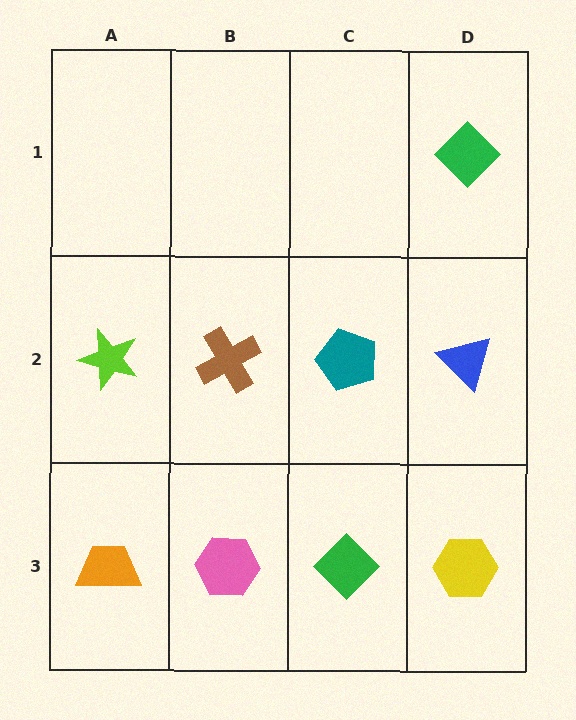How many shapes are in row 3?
4 shapes.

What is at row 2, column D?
A blue triangle.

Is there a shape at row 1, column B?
No, that cell is empty.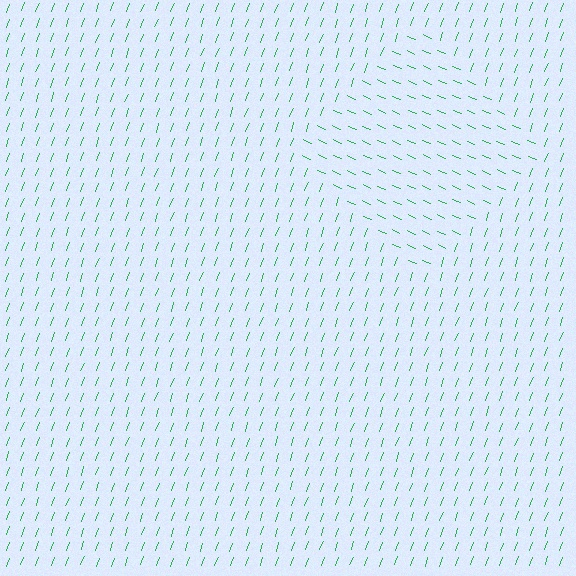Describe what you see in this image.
The image is filled with small green line segments. A diamond region in the image has lines oriented differently from the surrounding lines, creating a visible texture boundary.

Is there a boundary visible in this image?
Yes, there is a texture boundary formed by a change in line orientation.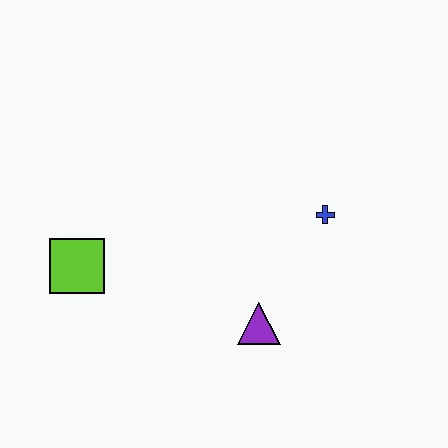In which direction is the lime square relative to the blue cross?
The lime square is to the left of the blue cross.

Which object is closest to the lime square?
The purple triangle is closest to the lime square.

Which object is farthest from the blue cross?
The lime square is farthest from the blue cross.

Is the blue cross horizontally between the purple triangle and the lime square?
No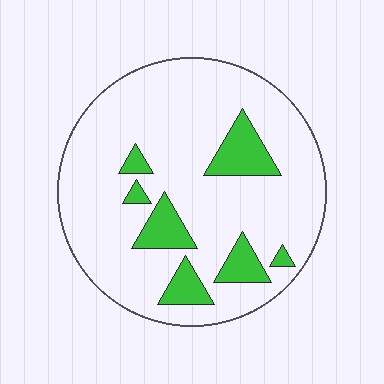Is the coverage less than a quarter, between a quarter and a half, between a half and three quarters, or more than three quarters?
Less than a quarter.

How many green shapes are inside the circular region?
7.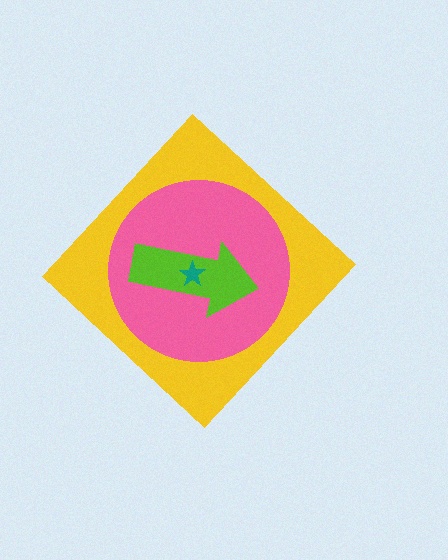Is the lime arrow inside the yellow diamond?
Yes.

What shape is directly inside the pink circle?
The lime arrow.